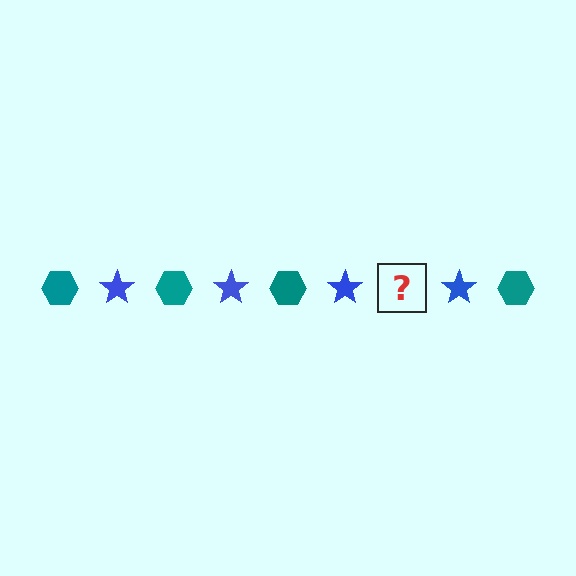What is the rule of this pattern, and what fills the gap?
The rule is that the pattern alternates between teal hexagon and blue star. The gap should be filled with a teal hexagon.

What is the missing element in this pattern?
The missing element is a teal hexagon.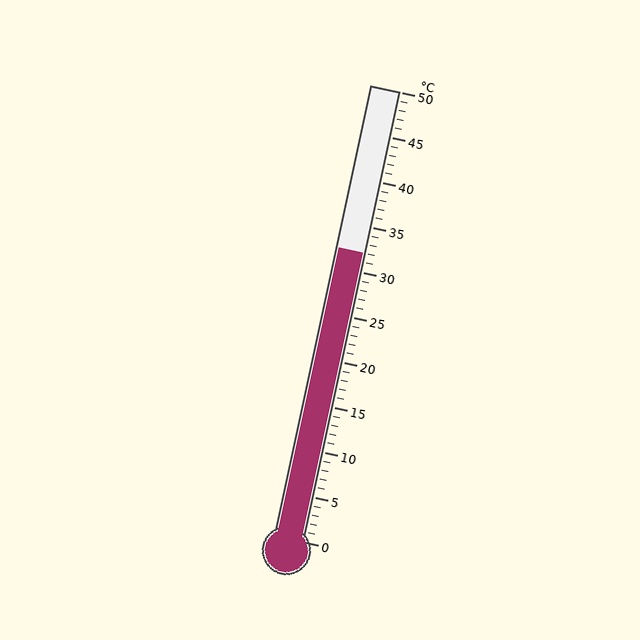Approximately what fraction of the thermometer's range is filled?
The thermometer is filled to approximately 65% of its range.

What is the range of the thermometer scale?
The thermometer scale ranges from 0°C to 50°C.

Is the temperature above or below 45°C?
The temperature is below 45°C.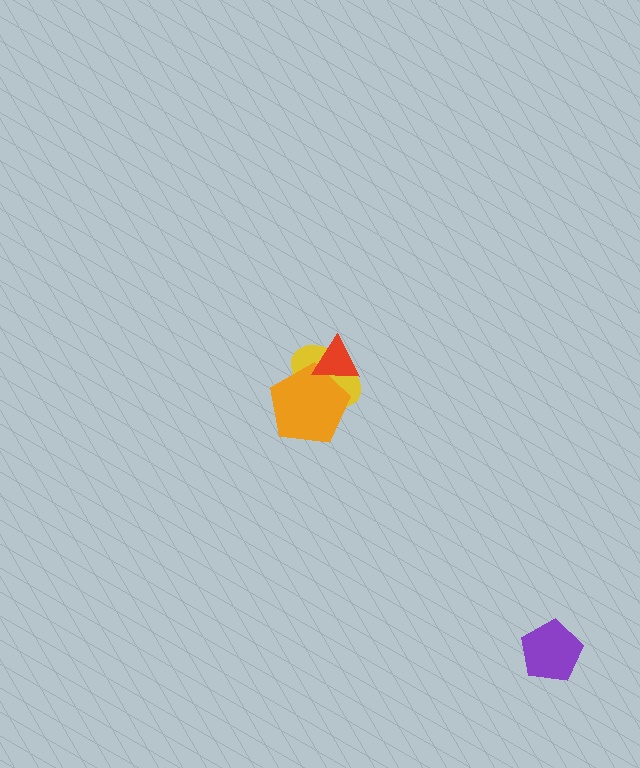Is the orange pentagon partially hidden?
Yes, it is partially covered by another shape.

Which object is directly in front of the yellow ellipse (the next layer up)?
The orange pentagon is directly in front of the yellow ellipse.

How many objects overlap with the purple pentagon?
0 objects overlap with the purple pentagon.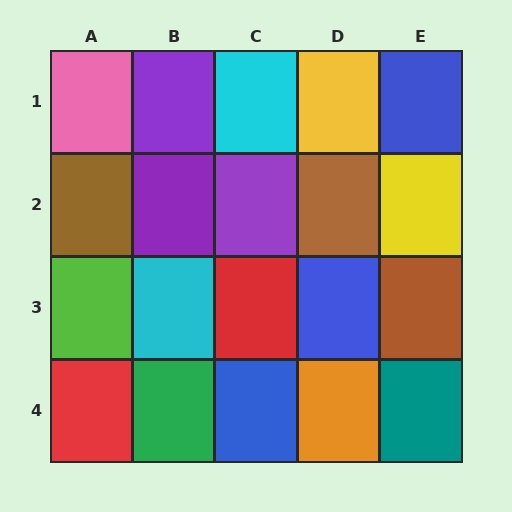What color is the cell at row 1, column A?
Pink.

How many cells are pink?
1 cell is pink.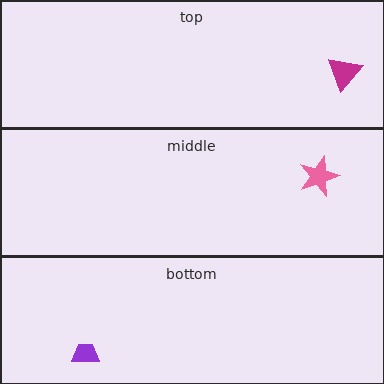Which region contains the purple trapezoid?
The bottom region.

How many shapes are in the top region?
1.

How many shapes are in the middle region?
1.